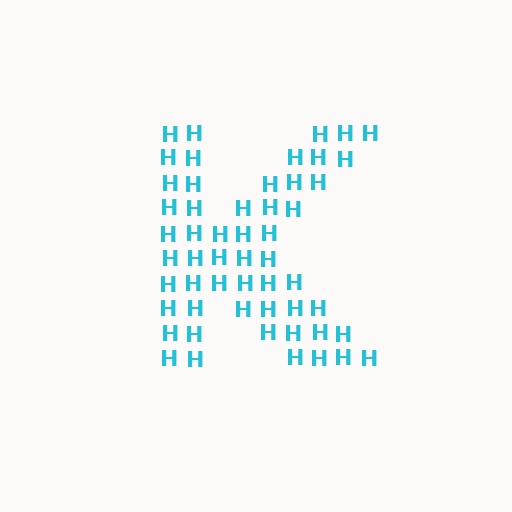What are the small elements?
The small elements are letter H's.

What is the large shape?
The large shape is the letter K.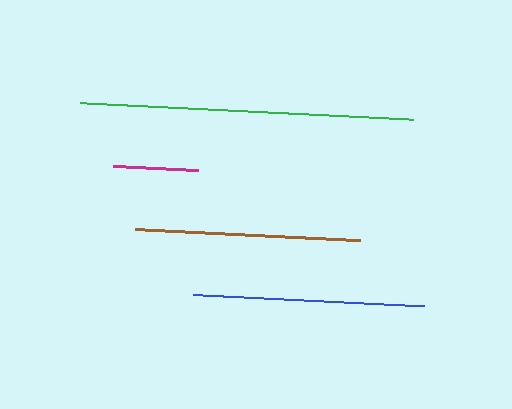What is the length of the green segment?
The green segment is approximately 334 pixels long.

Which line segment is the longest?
The green line is the longest at approximately 334 pixels.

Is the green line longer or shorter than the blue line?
The green line is longer than the blue line.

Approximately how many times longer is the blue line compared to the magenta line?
The blue line is approximately 2.7 times the length of the magenta line.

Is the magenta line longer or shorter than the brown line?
The brown line is longer than the magenta line.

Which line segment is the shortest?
The magenta line is the shortest at approximately 86 pixels.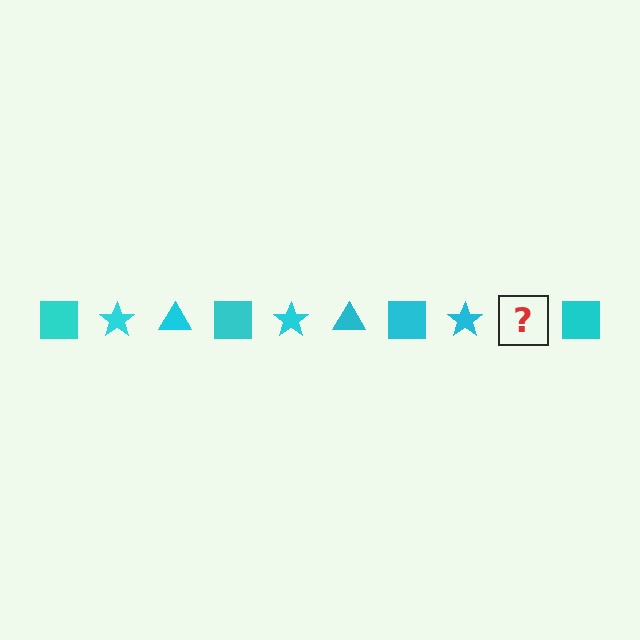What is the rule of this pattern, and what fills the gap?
The rule is that the pattern cycles through square, star, triangle shapes in cyan. The gap should be filled with a cyan triangle.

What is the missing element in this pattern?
The missing element is a cyan triangle.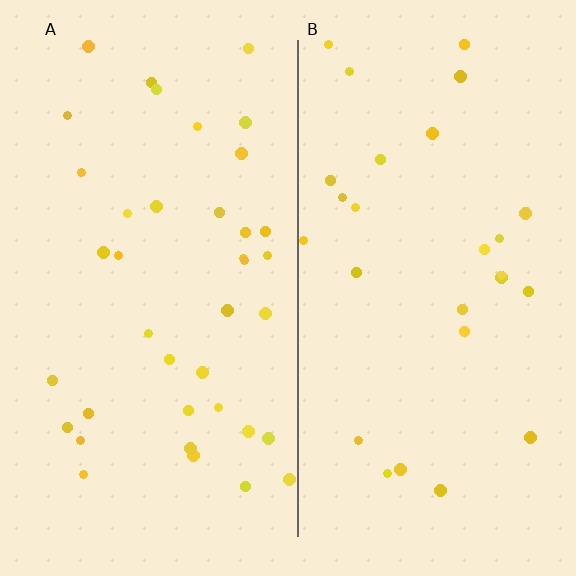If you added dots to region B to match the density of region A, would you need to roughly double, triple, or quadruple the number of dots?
Approximately double.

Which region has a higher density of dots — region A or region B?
A (the left).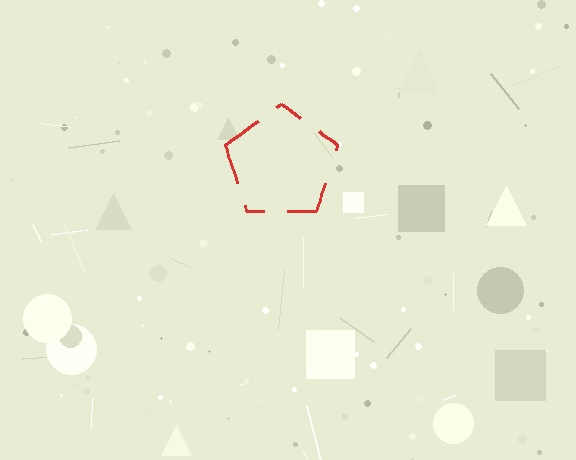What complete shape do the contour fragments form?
The contour fragments form a pentagon.